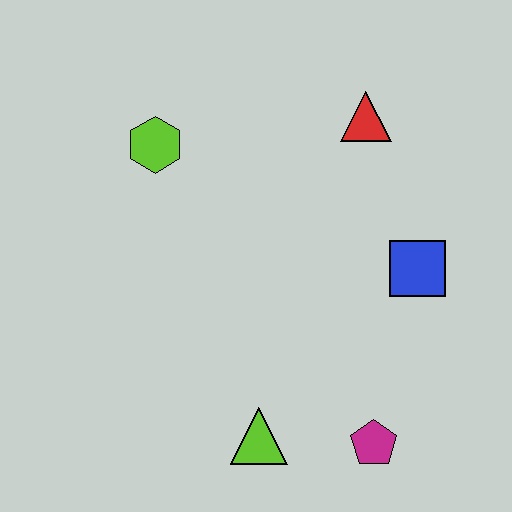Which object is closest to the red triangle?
The blue square is closest to the red triangle.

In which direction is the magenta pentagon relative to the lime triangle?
The magenta pentagon is to the right of the lime triangle.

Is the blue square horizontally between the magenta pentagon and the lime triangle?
No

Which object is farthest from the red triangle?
The lime triangle is farthest from the red triangle.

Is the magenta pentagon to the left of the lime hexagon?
No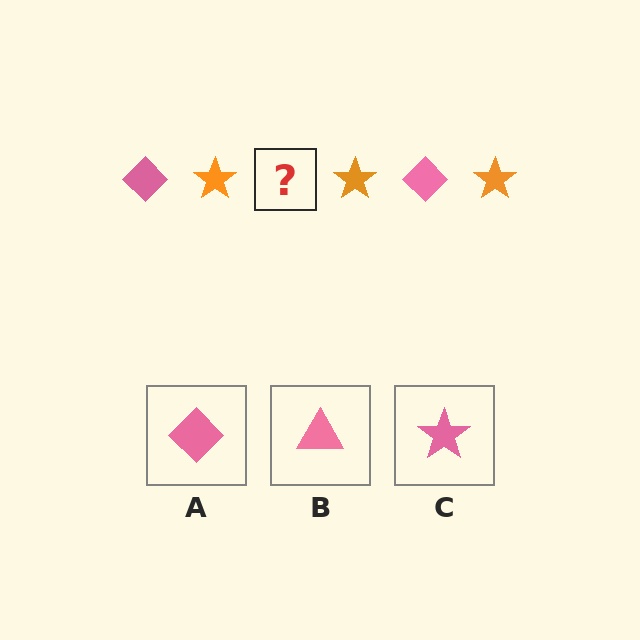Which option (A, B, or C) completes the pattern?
A.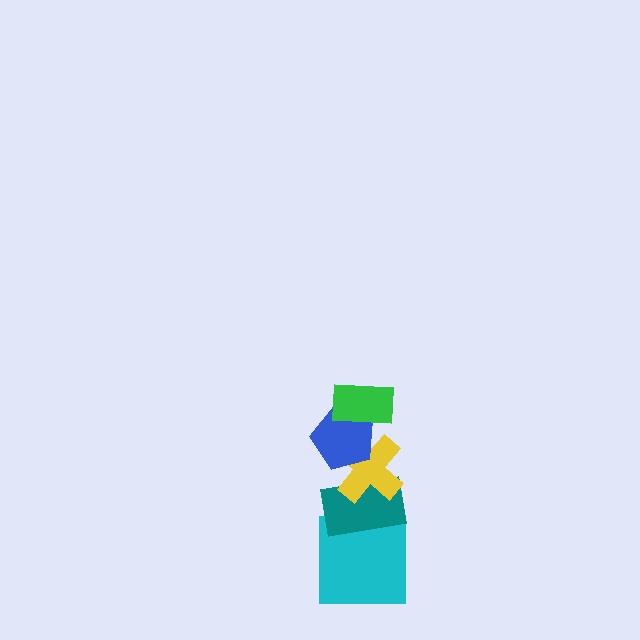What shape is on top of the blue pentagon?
The green rectangle is on top of the blue pentagon.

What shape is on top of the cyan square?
The teal rectangle is on top of the cyan square.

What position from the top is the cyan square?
The cyan square is 5th from the top.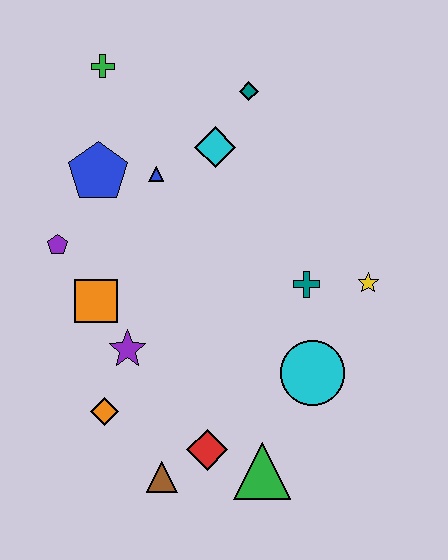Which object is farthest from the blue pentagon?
The green triangle is farthest from the blue pentagon.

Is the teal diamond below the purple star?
No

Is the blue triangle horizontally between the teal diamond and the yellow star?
No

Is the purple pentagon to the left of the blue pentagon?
Yes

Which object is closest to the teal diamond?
The cyan diamond is closest to the teal diamond.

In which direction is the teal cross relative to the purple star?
The teal cross is to the right of the purple star.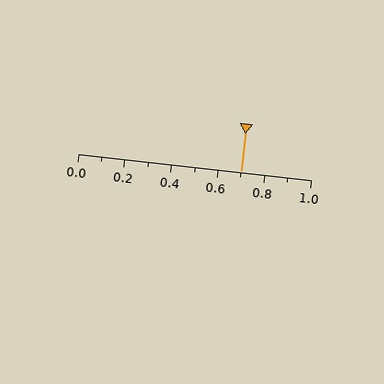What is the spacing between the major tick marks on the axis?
The major ticks are spaced 0.2 apart.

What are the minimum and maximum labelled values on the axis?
The axis runs from 0.0 to 1.0.